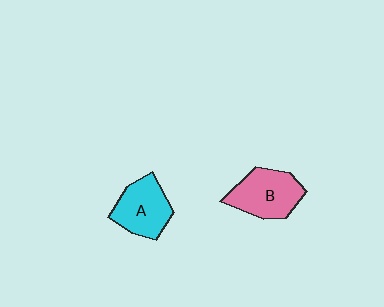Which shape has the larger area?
Shape B (pink).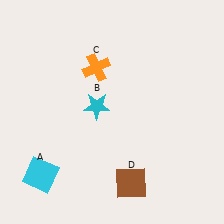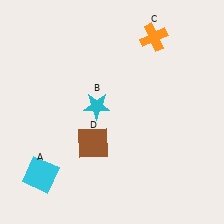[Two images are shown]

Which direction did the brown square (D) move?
The brown square (D) moved up.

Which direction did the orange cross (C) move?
The orange cross (C) moved right.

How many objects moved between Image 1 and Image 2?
2 objects moved between the two images.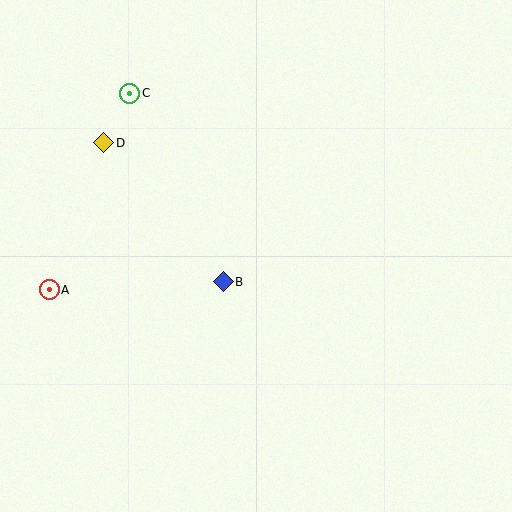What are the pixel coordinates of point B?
Point B is at (223, 282).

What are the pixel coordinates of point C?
Point C is at (130, 93).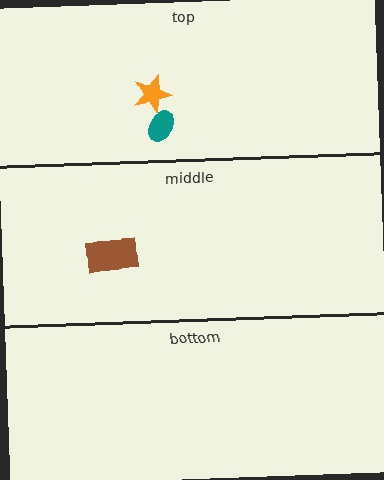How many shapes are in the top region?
2.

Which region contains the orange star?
The top region.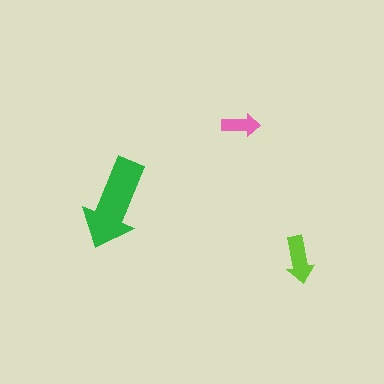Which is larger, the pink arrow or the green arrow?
The green one.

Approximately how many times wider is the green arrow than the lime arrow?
About 2 times wider.